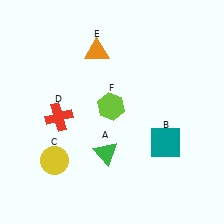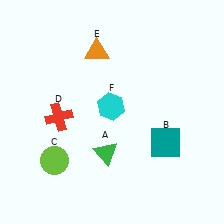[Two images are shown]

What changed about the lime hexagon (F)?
In Image 1, F is lime. In Image 2, it changed to cyan.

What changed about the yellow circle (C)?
In Image 1, C is yellow. In Image 2, it changed to lime.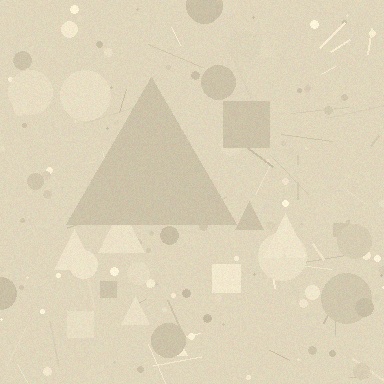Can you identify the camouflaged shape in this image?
The camouflaged shape is a triangle.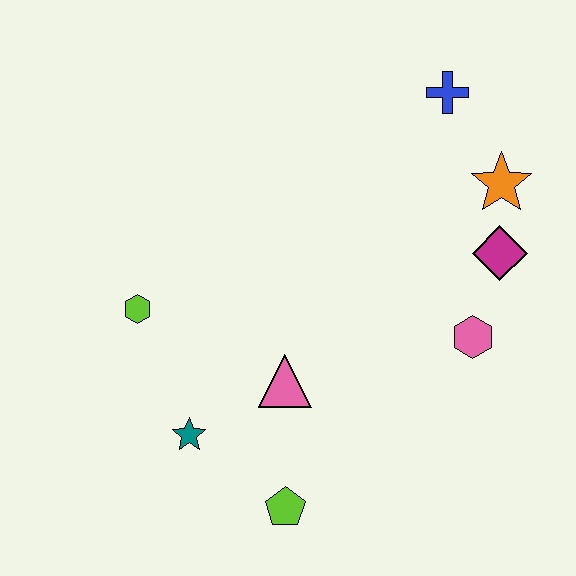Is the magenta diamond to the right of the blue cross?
Yes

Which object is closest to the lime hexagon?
The teal star is closest to the lime hexagon.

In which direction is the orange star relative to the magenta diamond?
The orange star is above the magenta diamond.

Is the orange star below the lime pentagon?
No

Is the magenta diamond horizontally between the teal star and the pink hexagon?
No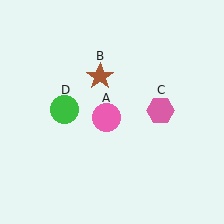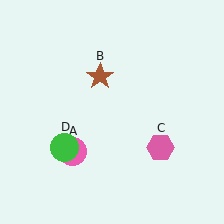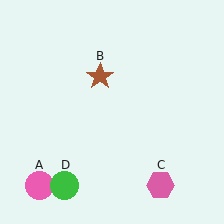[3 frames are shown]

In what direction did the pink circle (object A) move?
The pink circle (object A) moved down and to the left.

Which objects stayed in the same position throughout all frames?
Brown star (object B) remained stationary.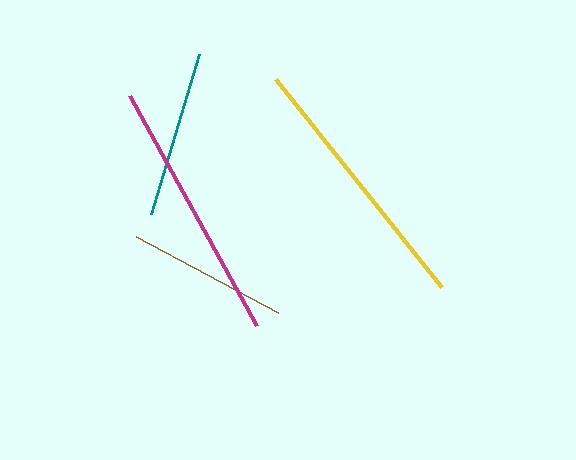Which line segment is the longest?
The yellow line is the longest at approximately 266 pixels.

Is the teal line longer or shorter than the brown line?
The teal line is longer than the brown line.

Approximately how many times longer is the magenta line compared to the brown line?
The magenta line is approximately 1.6 times the length of the brown line.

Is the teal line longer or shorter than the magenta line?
The magenta line is longer than the teal line.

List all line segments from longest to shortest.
From longest to shortest: yellow, magenta, teal, brown.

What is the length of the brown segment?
The brown segment is approximately 161 pixels long.